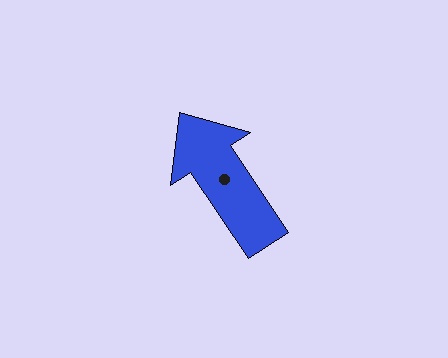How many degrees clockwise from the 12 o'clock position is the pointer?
Approximately 326 degrees.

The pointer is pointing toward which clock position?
Roughly 11 o'clock.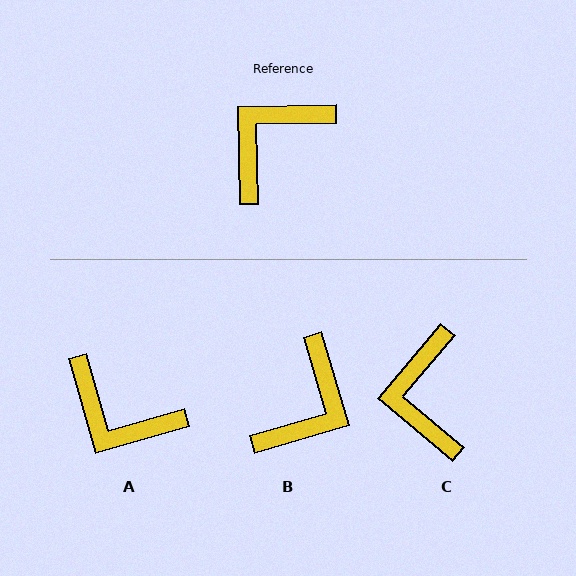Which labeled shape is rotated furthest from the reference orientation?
B, about 165 degrees away.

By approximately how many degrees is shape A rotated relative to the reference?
Approximately 104 degrees counter-clockwise.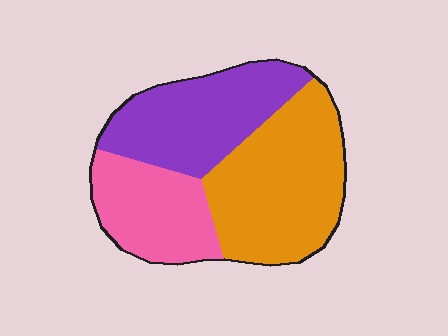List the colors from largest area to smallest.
From largest to smallest: orange, purple, pink.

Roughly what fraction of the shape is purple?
Purple takes up between a quarter and a half of the shape.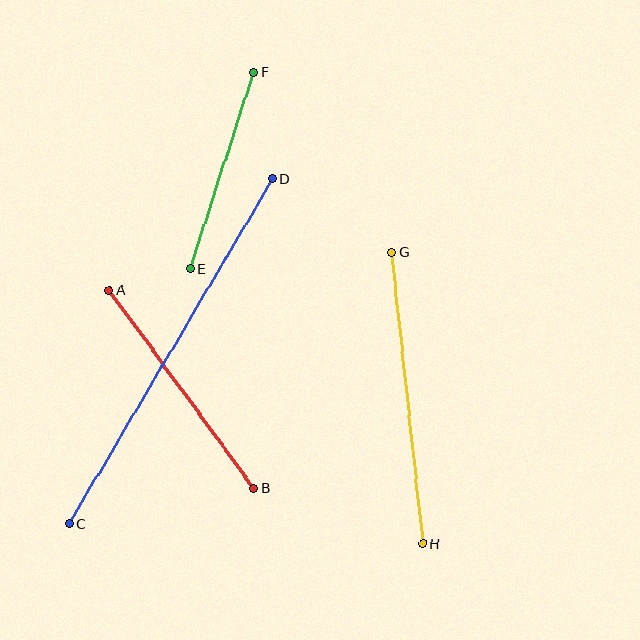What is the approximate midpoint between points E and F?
The midpoint is at approximately (222, 170) pixels.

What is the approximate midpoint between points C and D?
The midpoint is at approximately (171, 351) pixels.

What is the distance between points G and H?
The distance is approximately 293 pixels.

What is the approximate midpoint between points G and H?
The midpoint is at approximately (407, 398) pixels.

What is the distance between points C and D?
The distance is approximately 400 pixels.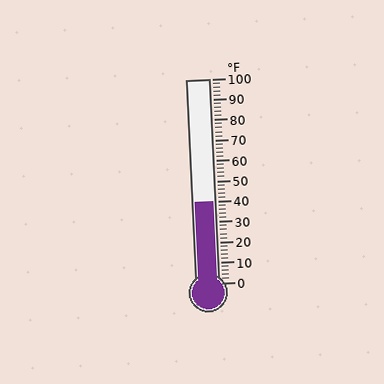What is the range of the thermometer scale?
The thermometer scale ranges from 0°F to 100°F.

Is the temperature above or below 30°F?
The temperature is above 30°F.